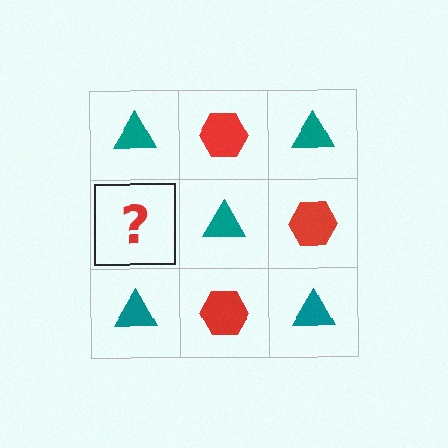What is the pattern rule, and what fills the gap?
The rule is that it alternates teal triangle and red hexagon in a checkerboard pattern. The gap should be filled with a red hexagon.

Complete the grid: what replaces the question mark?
The question mark should be replaced with a red hexagon.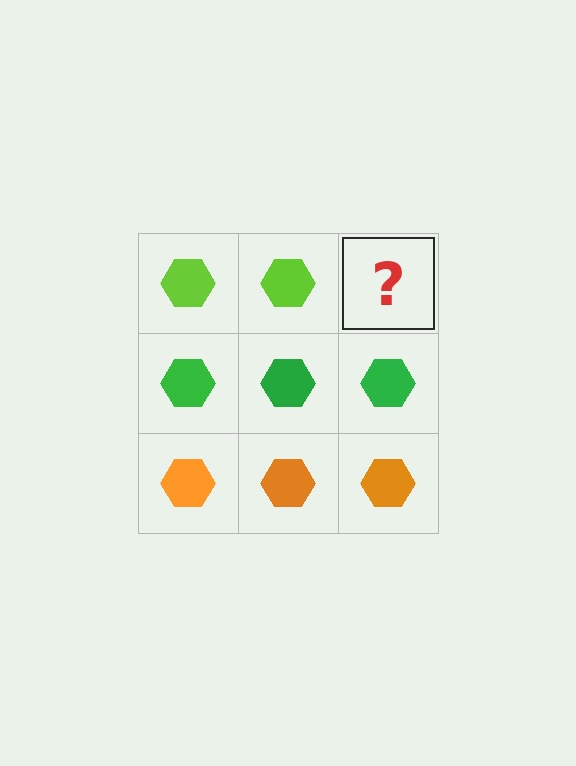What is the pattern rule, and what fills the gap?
The rule is that each row has a consistent color. The gap should be filled with a lime hexagon.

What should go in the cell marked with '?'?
The missing cell should contain a lime hexagon.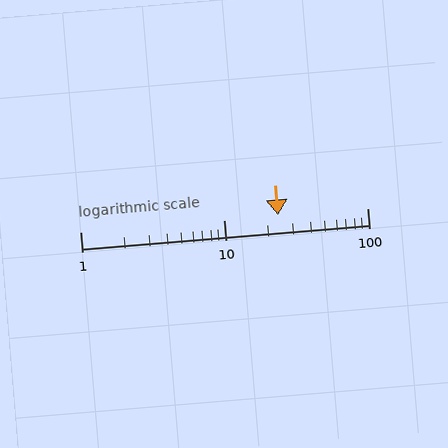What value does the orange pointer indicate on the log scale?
The pointer indicates approximately 24.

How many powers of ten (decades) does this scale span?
The scale spans 2 decades, from 1 to 100.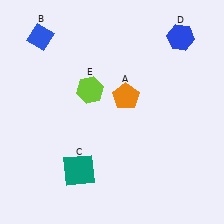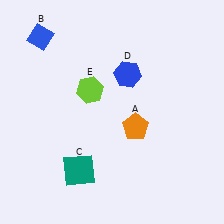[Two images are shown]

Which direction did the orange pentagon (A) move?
The orange pentagon (A) moved down.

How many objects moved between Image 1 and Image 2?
2 objects moved between the two images.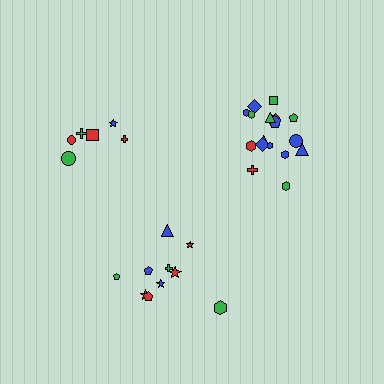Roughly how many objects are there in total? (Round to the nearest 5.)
Roughly 35 objects in total.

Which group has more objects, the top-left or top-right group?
The top-right group.